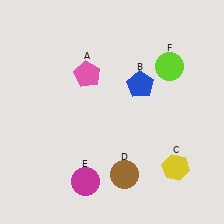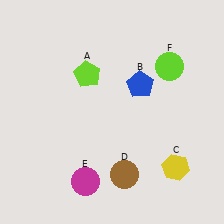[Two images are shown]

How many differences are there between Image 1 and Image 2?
There is 1 difference between the two images.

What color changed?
The pentagon (A) changed from pink in Image 1 to lime in Image 2.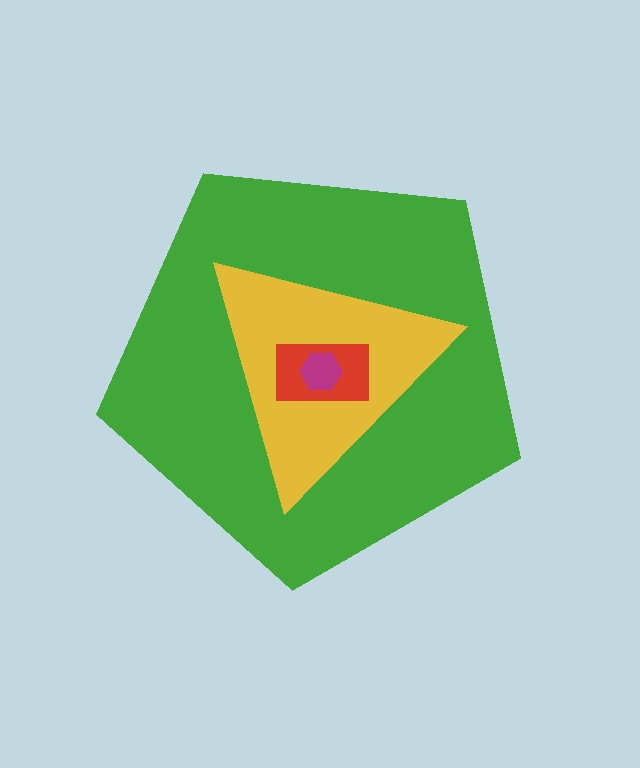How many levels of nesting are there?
4.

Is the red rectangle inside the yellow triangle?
Yes.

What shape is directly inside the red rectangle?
The magenta hexagon.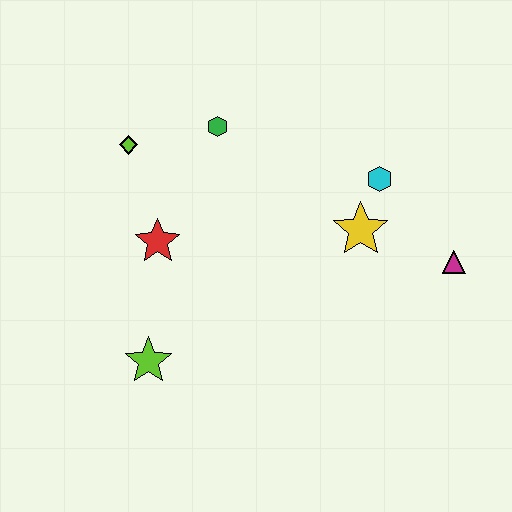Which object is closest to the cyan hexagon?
The yellow star is closest to the cyan hexagon.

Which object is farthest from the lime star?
The magenta triangle is farthest from the lime star.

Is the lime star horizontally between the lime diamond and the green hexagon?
Yes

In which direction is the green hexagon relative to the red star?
The green hexagon is above the red star.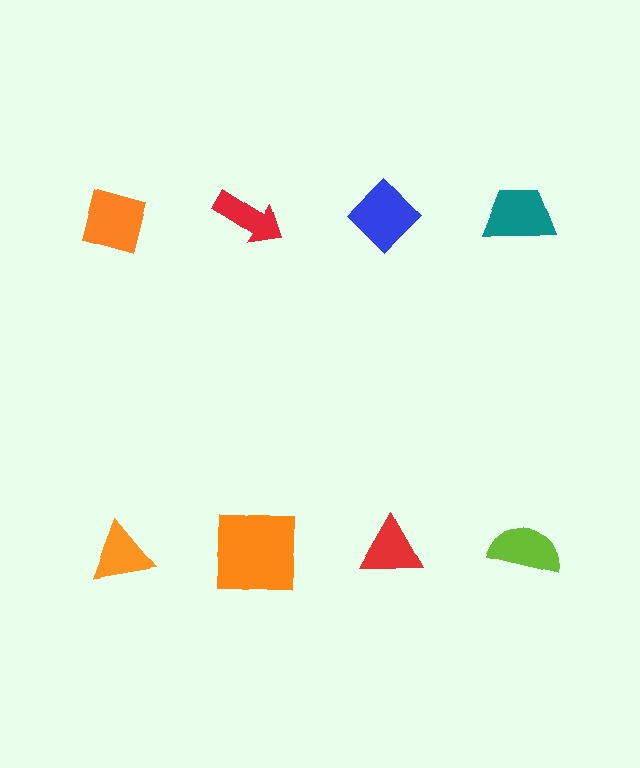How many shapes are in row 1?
4 shapes.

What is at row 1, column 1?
An orange square.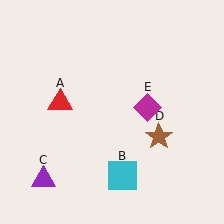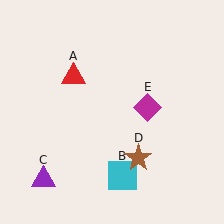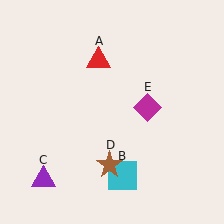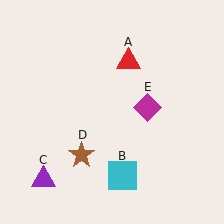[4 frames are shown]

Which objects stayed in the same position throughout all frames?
Cyan square (object B) and purple triangle (object C) and magenta diamond (object E) remained stationary.